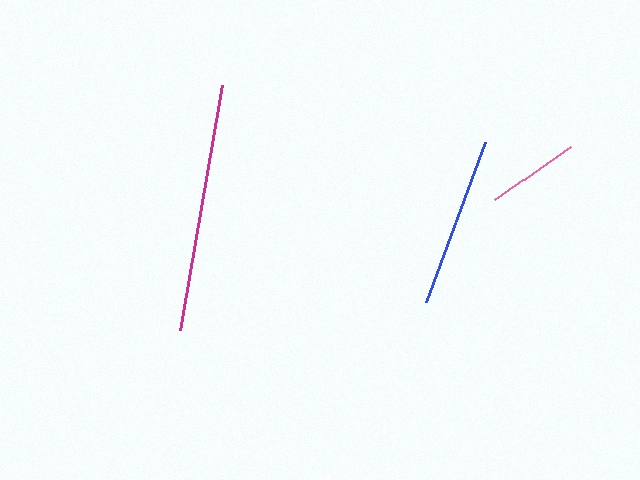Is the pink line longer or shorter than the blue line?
The blue line is longer than the pink line.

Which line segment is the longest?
The magenta line is the longest at approximately 249 pixels.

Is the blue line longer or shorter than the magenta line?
The magenta line is longer than the blue line.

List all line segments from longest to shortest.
From longest to shortest: magenta, blue, pink.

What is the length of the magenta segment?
The magenta segment is approximately 249 pixels long.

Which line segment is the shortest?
The pink line is the shortest at approximately 92 pixels.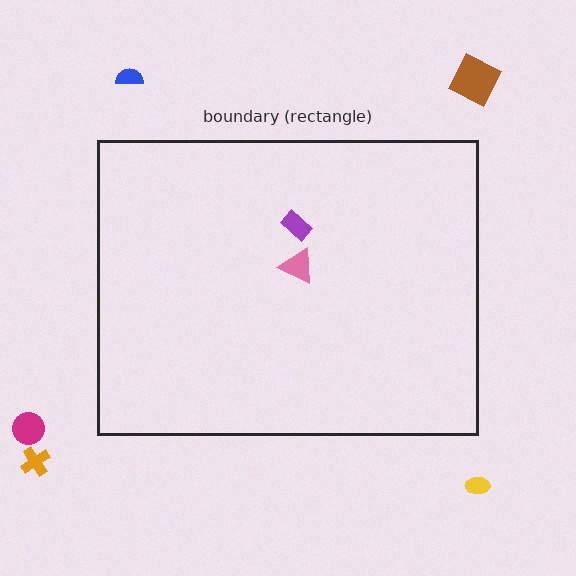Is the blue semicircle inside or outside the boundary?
Outside.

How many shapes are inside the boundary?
2 inside, 5 outside.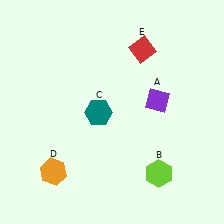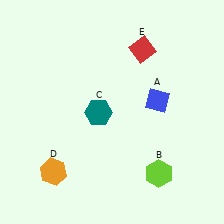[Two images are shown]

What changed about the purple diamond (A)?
In Image 1, A is purple. In Image 2, it changed to blue.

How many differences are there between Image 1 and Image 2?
There is 1 difference between the two images.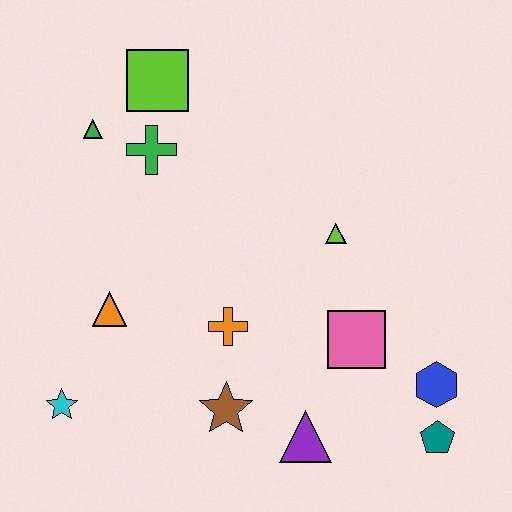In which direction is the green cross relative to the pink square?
The green cross is to the left of the pink square.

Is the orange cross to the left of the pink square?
Yes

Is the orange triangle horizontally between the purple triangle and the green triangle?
Yes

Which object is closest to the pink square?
The blue hexagon is closest to the pink square.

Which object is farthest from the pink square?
The green triangle is farthest from the pink square.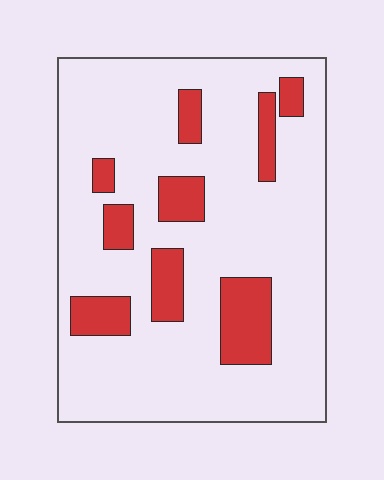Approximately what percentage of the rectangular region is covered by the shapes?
Approximately 20%.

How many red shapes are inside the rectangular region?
9.